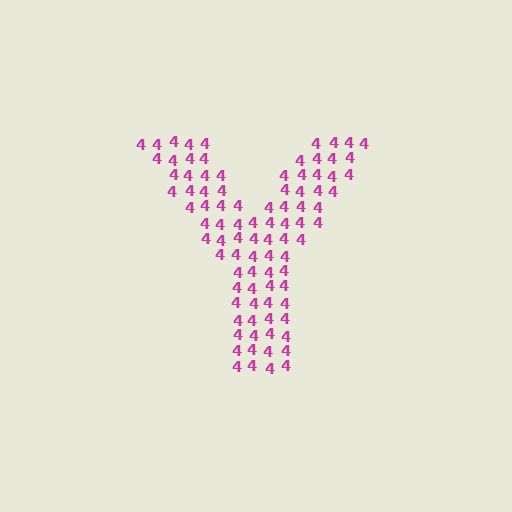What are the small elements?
The small elements are digit 4's.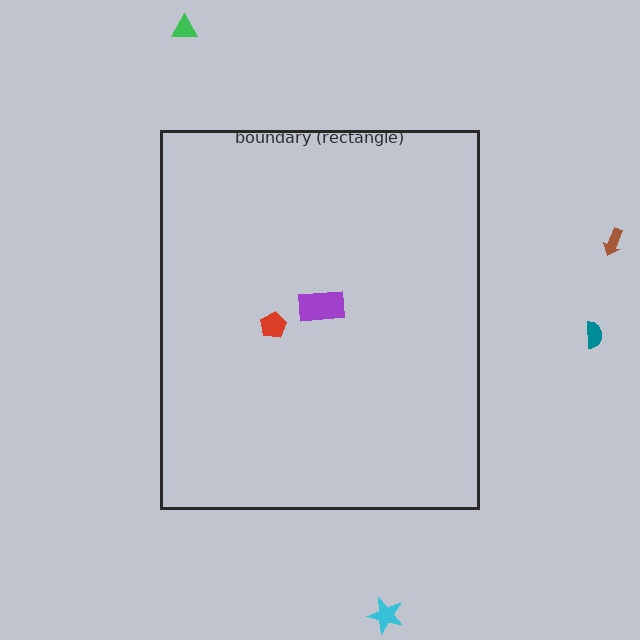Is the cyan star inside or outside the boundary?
Outside.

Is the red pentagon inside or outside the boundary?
Inside.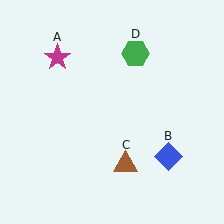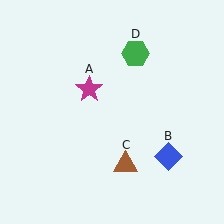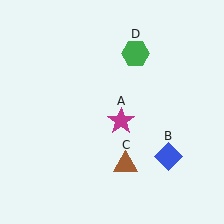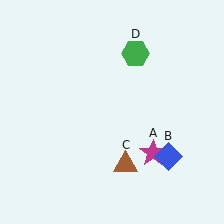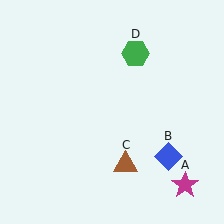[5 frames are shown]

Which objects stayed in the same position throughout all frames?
Blue diamond (object B) and brown triangle (object C) and green hexagon (object D) remained stationary.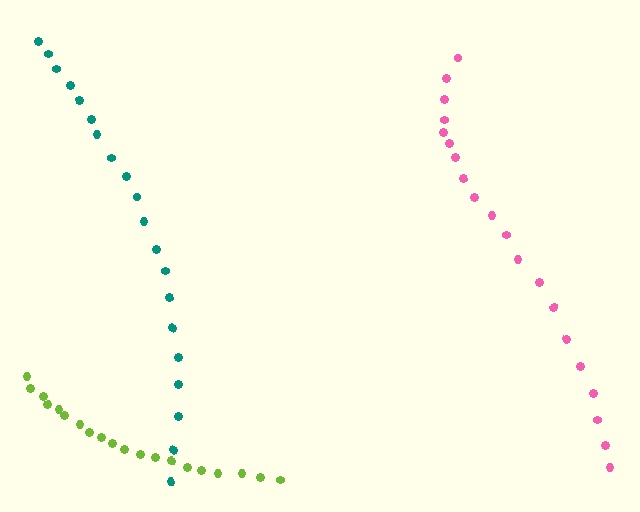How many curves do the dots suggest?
There are 3 distinct paths.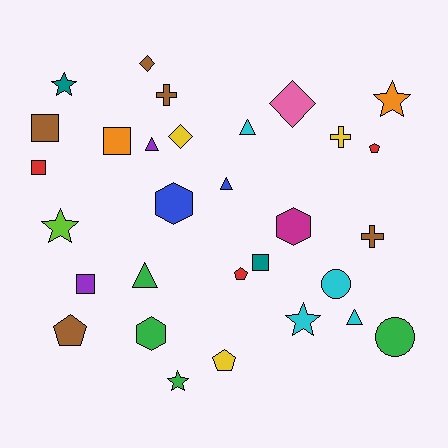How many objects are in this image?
There are 30 objects.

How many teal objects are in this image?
There are 2 teal objects.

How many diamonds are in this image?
There are 3 diamonds.